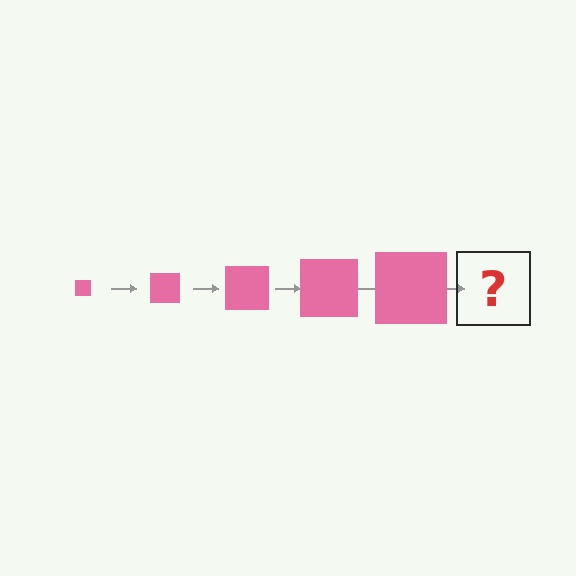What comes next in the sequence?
The next element should be a pink square, larger than the previous one.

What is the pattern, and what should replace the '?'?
The pattern is that the square gets progressively larger each step. The '?' should be a pink square, larger than the previous one.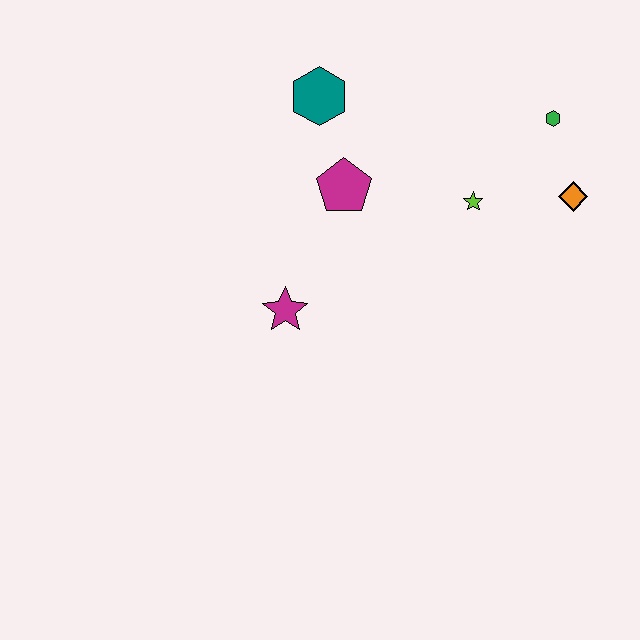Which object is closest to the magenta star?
The magenta pentagon is closest to the magenta star.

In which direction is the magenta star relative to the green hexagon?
The magenta star is to the left of the green hexagon.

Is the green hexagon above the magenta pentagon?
Yes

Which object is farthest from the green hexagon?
The magenta star is farthest from the green hexagon.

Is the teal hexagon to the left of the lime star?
Yes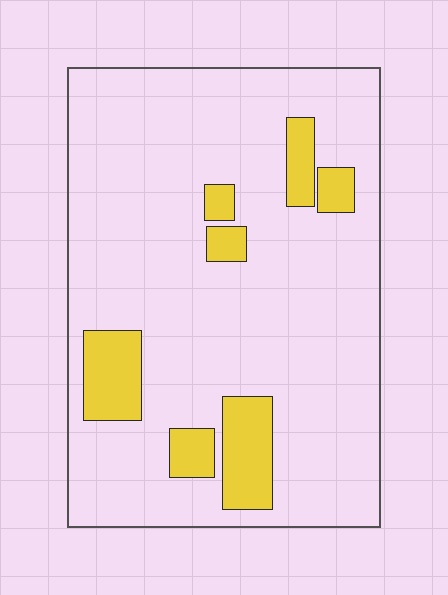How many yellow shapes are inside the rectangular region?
7.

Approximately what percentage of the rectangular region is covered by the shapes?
Approximately 15%.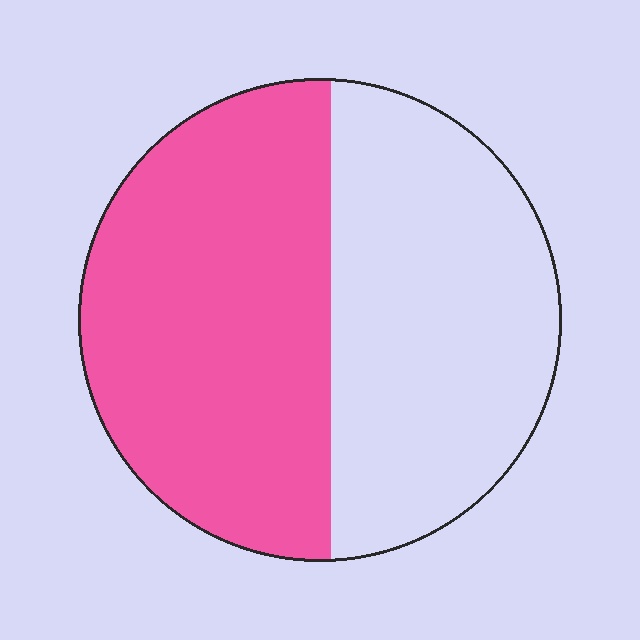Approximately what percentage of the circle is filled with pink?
Approximately 55%.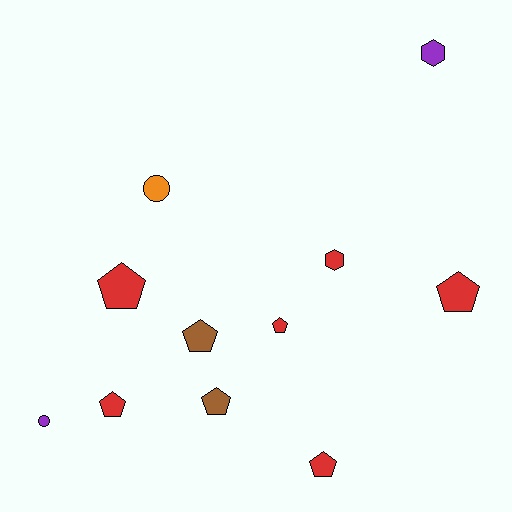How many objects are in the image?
There are 11 objects.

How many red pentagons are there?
There are 5 red pentagons.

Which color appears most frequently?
Red, with 6 objects.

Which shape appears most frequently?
Pentagon, with 7 objects.